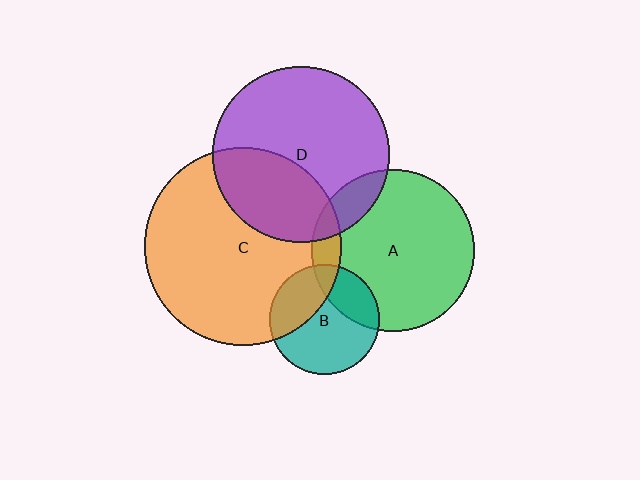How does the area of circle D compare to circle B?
Approximately 2.6 times.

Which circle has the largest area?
Circle C (orange).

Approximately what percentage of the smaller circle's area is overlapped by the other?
Approximately 25%.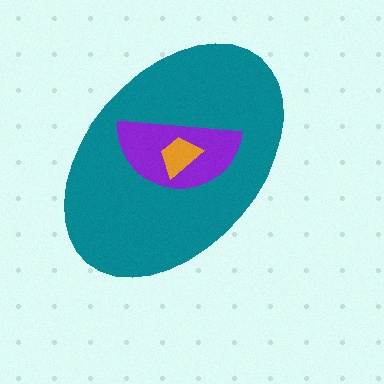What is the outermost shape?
The teal ellipse.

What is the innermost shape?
The orange trapezoid.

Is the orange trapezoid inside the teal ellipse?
Yes.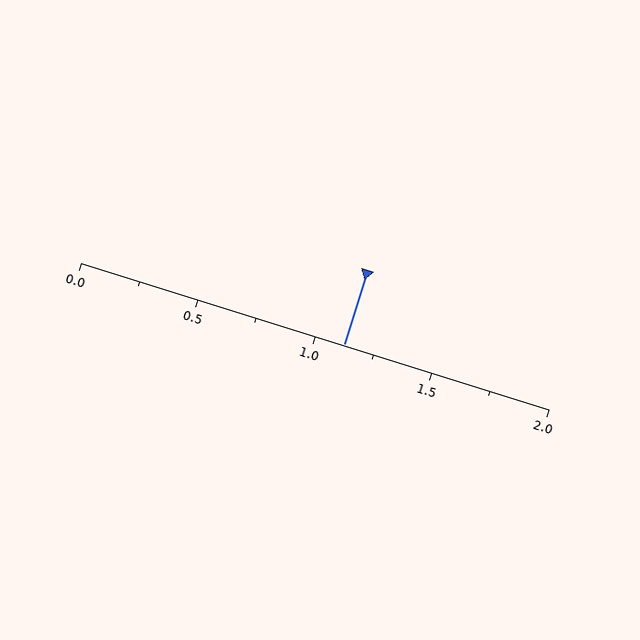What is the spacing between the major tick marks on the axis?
The major ticks are spaced 0.5 apart.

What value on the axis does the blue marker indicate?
The marker indicates approximately 1.12.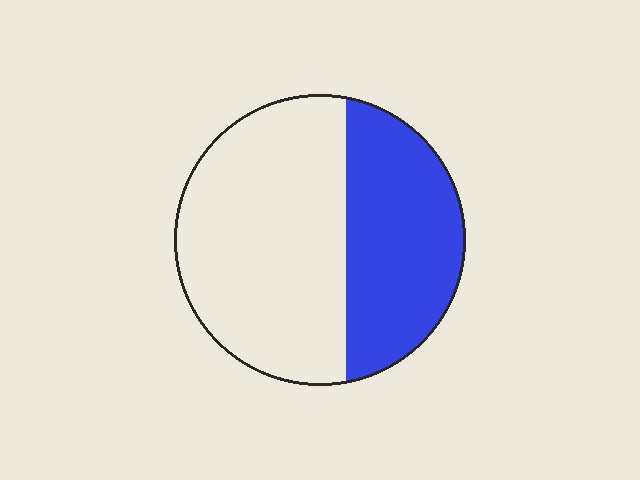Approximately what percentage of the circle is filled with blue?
Approximately 40%.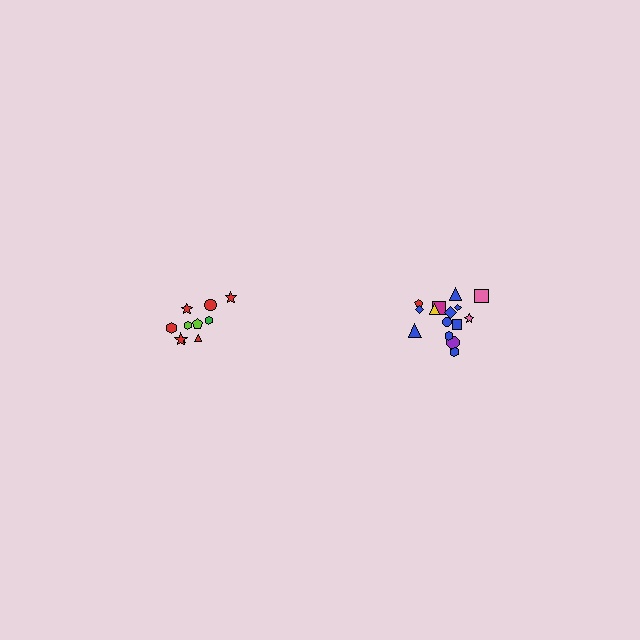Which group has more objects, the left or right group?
The right group.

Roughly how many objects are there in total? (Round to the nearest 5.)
Roughly 25 objects in total.